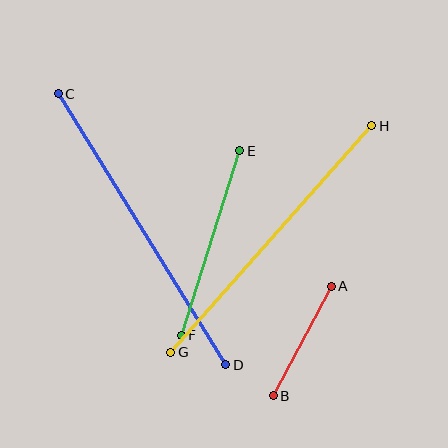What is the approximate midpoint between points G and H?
The midpoint is at approximately (271, 239) pixels.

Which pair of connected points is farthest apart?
Points C and D are farthest apart.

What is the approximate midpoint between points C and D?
The midpoint is at approximately (142, 229) pixels.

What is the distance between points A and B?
The distance is approximately 124 pixels.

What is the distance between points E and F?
The distance is approximately 194 pixels.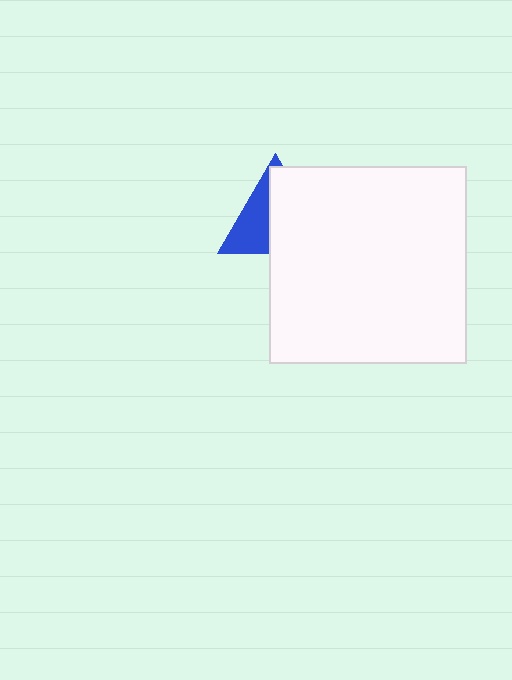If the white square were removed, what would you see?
You would see the complete blue triangle.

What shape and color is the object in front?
The object in front is a white square.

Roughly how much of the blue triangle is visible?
A small part of it is visible (roughly 42%).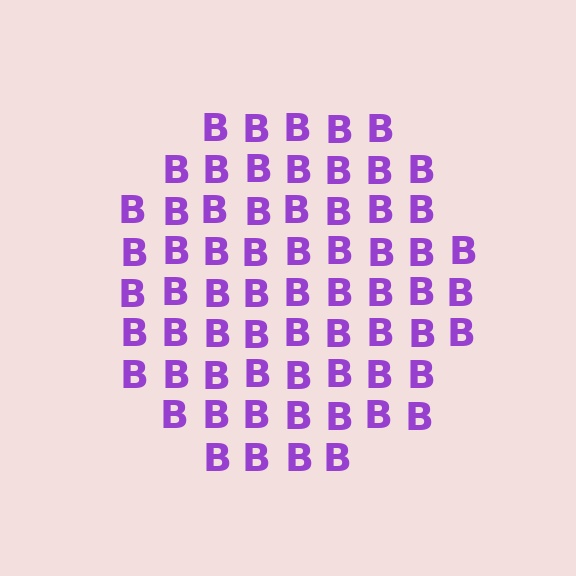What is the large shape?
The large shape is a circle.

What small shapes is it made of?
It is made of small letter B's.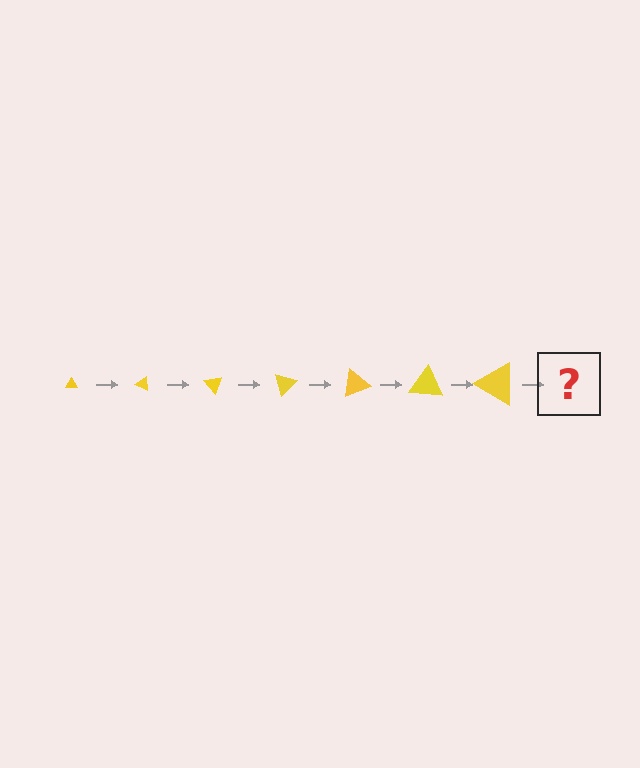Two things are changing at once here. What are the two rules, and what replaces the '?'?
The two rules are that the triangle grows larger each step and it rotates 25 degrees each step. The '?' should be a triangle, larger than the previous one and rotated 175 degrees from the start.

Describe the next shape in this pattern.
It should be a triangle, larger than the previous one and rotated 175 degrees from the start.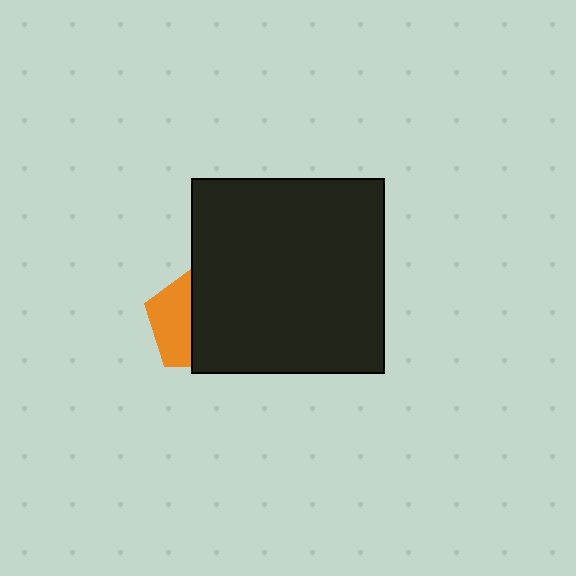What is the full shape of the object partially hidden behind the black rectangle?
The partially hidden object is an orange pentagon.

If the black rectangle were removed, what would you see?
You would see the complete orange pentagon.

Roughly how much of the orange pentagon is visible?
A small part of it is visible (roughly 42%).